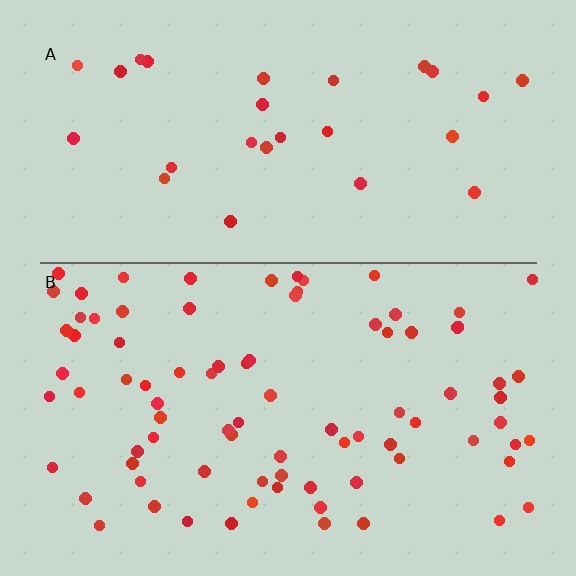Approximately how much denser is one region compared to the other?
Approximately 3.0× — region B over region A.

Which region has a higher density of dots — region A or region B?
B (the bottom).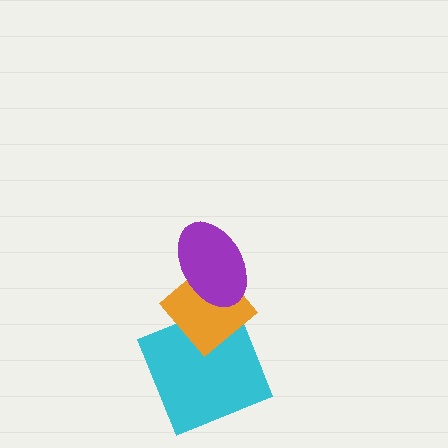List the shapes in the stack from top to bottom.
From top to bottom: the purple ellipse, the orange diamond, the cyan square.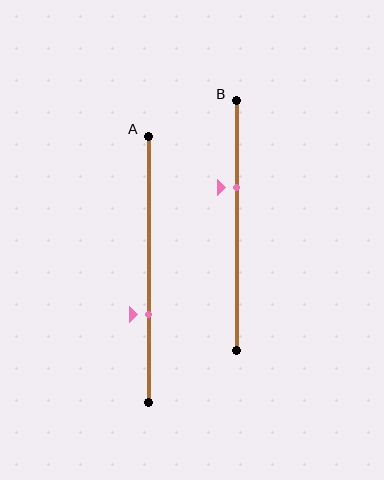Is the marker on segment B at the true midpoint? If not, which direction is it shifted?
No, the marker on segment B is shifted upward by about 15% of the segment length.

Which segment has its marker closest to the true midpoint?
Segment B has its marker closest to the true midpoint.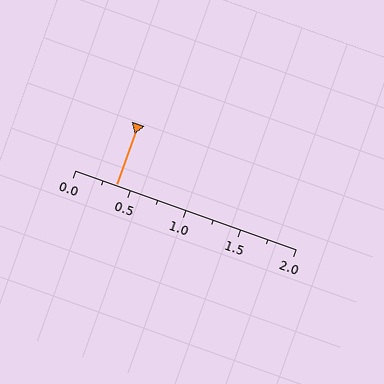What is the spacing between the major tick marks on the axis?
The major ticks are spaced 0.5 apart.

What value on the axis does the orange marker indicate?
The marker indicates approximately 0.38.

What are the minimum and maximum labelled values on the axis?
The axis runs from 0.0 to 2.0.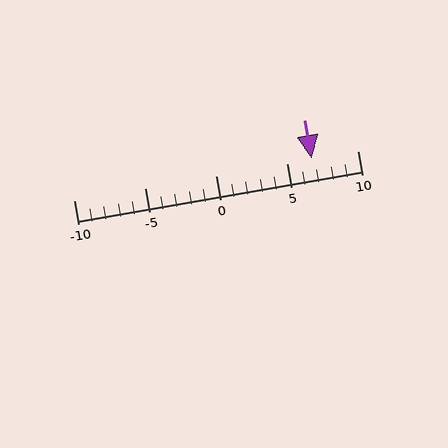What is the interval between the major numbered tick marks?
The major tick marks are spaced 5 units apart.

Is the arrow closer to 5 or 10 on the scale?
The arrow is closer to 5.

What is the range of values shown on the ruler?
The ruler shows values from -10 to 10.